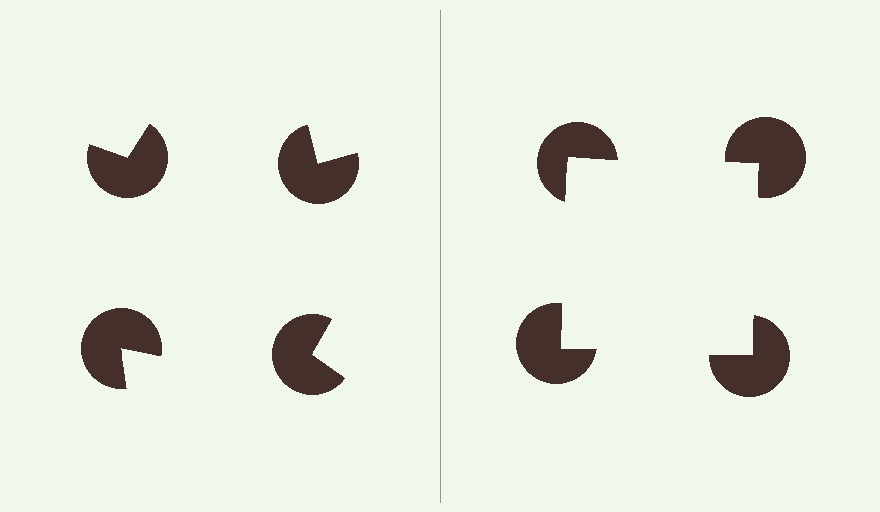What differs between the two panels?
The pac-man discs are positioned identically on both sides; only the wedge orientations differ. On the right they align to a square; on the left they are misaligned.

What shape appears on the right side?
An illusory square.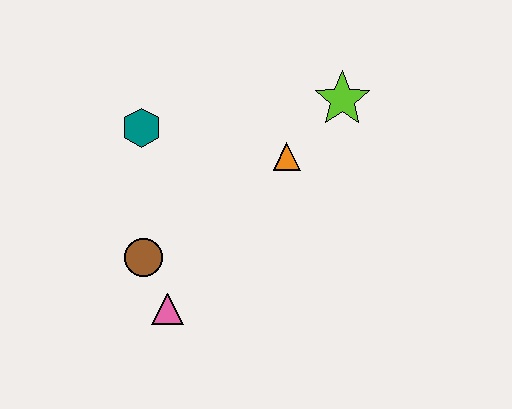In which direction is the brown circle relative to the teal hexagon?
The brown circle is below the teal hexagon.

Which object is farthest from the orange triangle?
The pink triangle is farthest from the orange triangle.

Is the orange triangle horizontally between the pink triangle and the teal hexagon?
No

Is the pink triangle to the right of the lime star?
No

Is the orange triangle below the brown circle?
No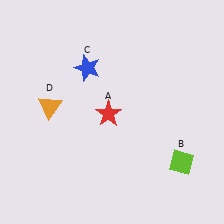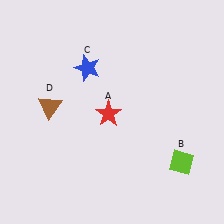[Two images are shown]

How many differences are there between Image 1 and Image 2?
There is 1 difference between the two images.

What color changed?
The triangle (D) changed from orange in Image 1 to brown in Image 2.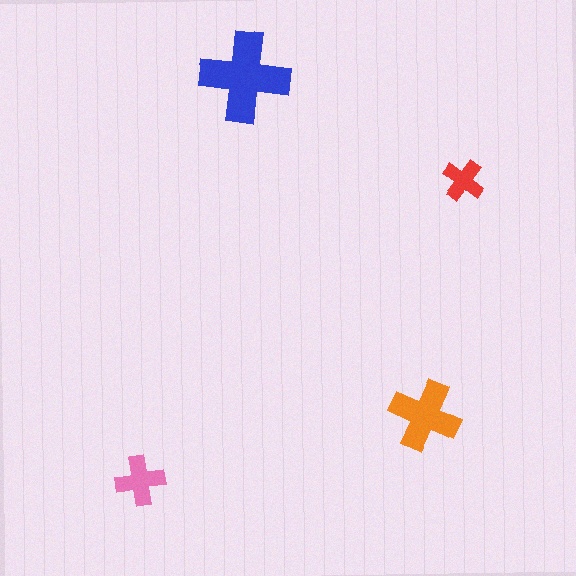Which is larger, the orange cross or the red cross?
The orange one.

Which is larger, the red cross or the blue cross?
The blue one.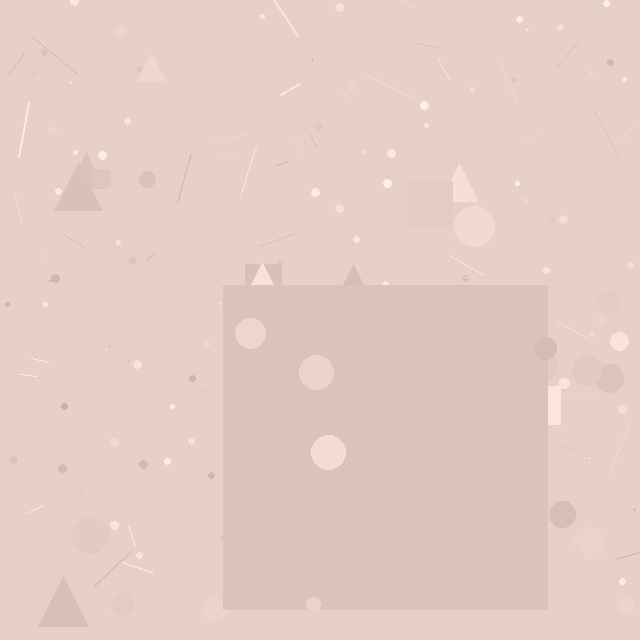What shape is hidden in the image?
A square is hidden in the image.